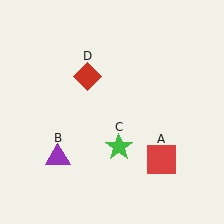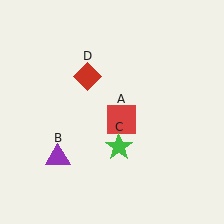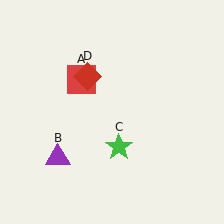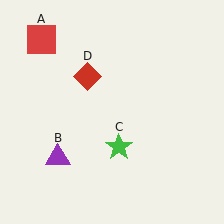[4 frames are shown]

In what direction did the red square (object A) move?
The red square (object A) moved up and to the left.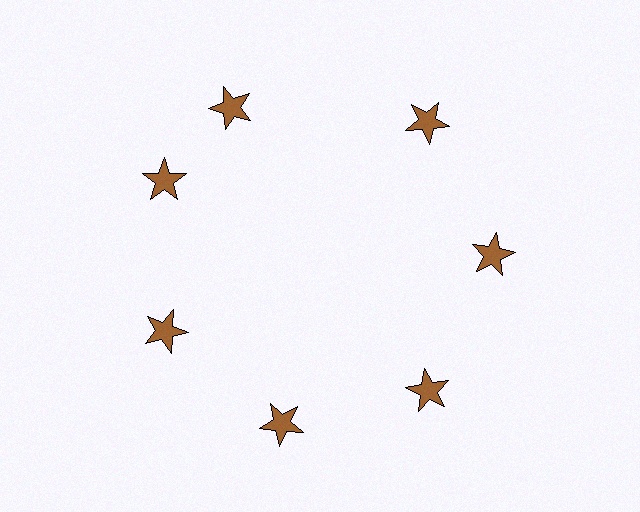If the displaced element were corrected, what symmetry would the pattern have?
It would have 7-fold rotational symmetry — the pattern would map onto itself every 51 degrees.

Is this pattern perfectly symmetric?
No. The 7 brown stars are arranged in a ring, but one element near the 12 o'clock position is rotated out of alignment along the ring, breaking the 7-fold rotational symmetry.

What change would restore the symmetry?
The symmetry would be restored by rotating it back into even spacing with its neighbors so that all 7 stars sit at equal angles and equal distance from the center.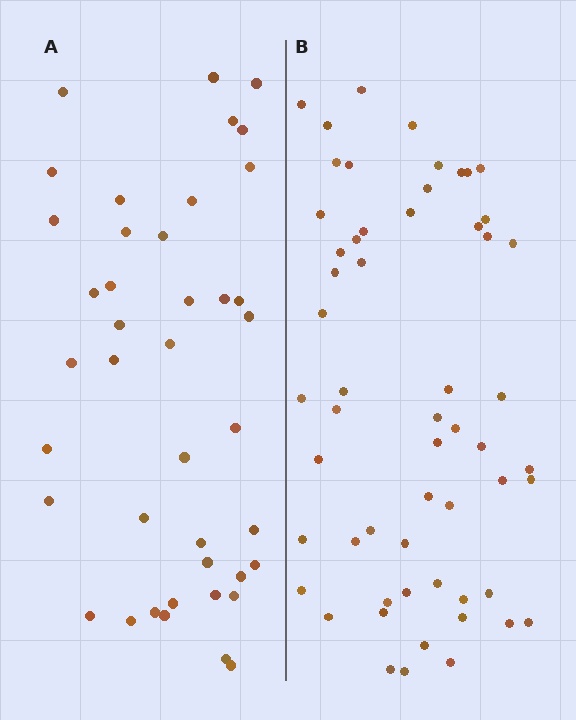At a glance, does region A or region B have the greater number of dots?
Region B (the right region) has more dots.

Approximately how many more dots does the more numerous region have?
Region B has approximately 15 more dots than region A.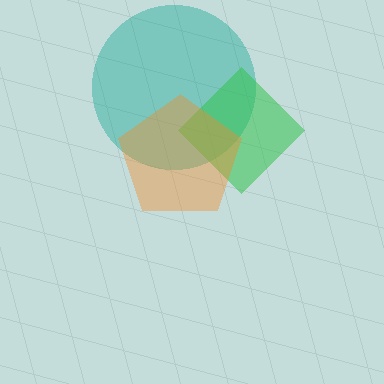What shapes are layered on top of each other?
The layered shapes are: a teal circle, a green diamond, an orange pentagon.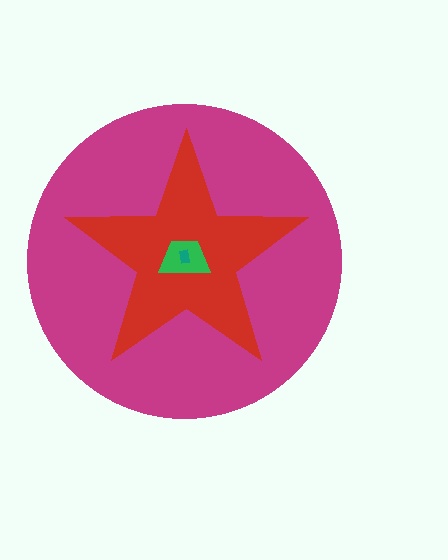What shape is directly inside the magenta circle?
The red star.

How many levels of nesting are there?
4.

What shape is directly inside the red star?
The green trapezoid.